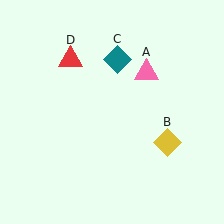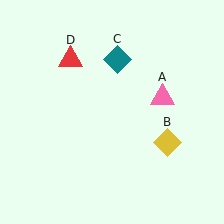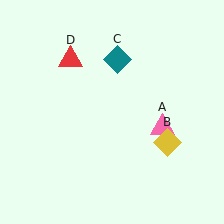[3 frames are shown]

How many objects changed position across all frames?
1 object changed position: pink triangle (object A).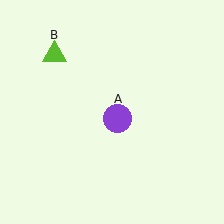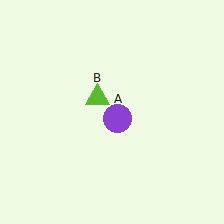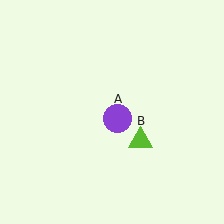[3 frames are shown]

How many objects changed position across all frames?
1 object changed position: lime triangle (object B).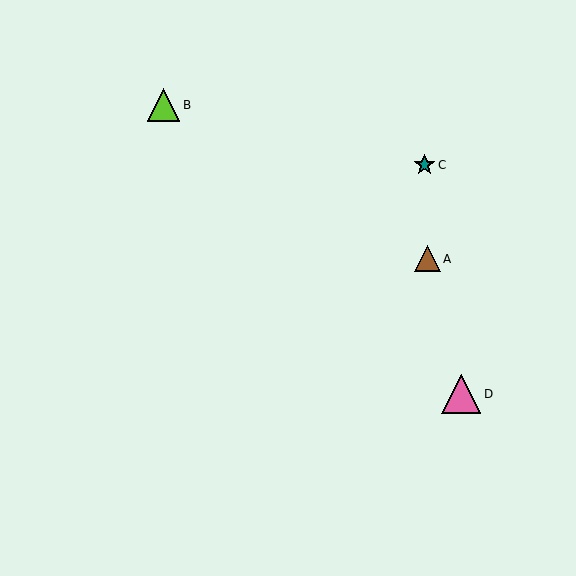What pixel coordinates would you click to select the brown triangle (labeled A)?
Click at (428, 259) to select the brown triangle A.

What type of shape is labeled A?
Shape A is a brown triangle.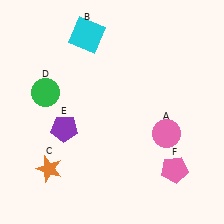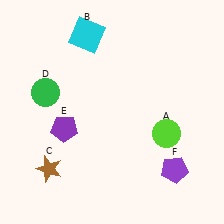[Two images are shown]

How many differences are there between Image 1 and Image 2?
There are 3 differences between the two images.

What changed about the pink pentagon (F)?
In Image 1, F is pink. In Image 2, it changed to purple.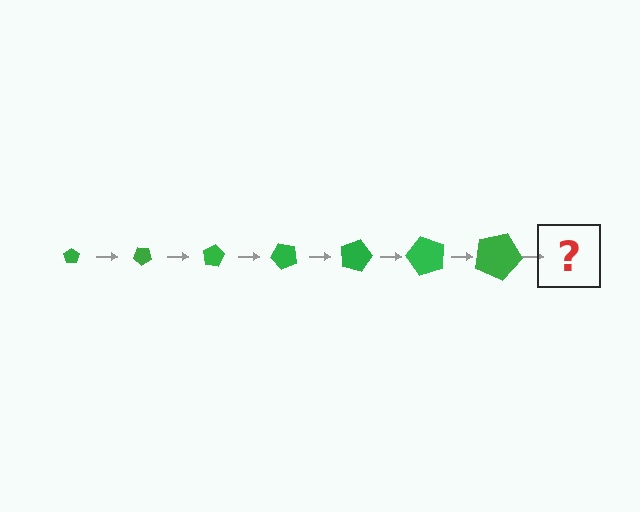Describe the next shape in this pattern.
It should be a pentagon, larger than the previous one and rotated 280 degrees from the start.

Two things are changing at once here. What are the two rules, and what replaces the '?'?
The two rules are that the pentagon grows larger each step and it rotates 40 degrees each step. The '?' should be a pentagon, larger than the previous one and rotated 280 degrees from the start.